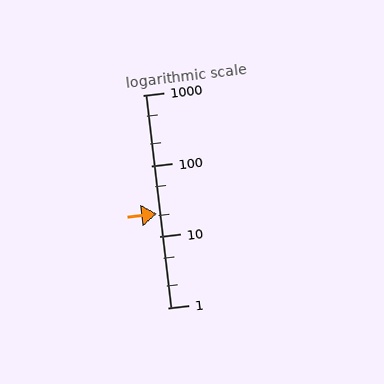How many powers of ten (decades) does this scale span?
The scale spans 3 decades, from 1 to 1000.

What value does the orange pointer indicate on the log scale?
The pointer indicates approximately 21.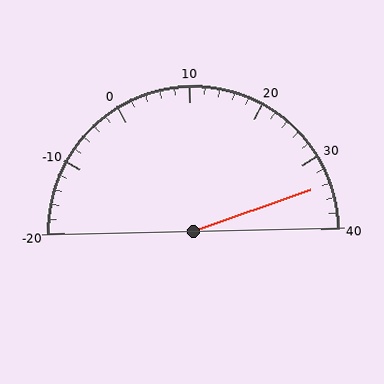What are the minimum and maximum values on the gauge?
The gauge ranges from -20 to 40.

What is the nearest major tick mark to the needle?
The nearest major tick mark is 30.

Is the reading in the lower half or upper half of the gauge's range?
The reading is in the upper half of the range (-20 to 40).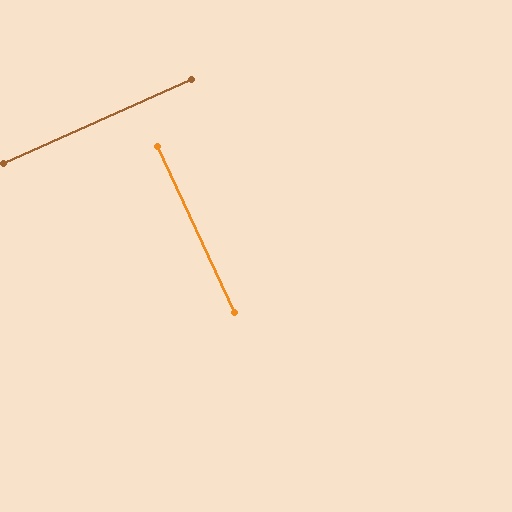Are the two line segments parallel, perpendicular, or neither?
Perpendicular — they meet at approximately 89°.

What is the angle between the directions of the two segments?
Approximately 89 degrees.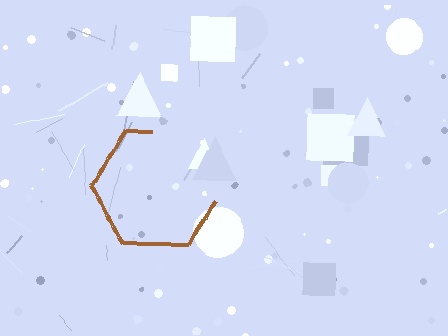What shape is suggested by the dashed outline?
The dashed outline suggests a hexagon.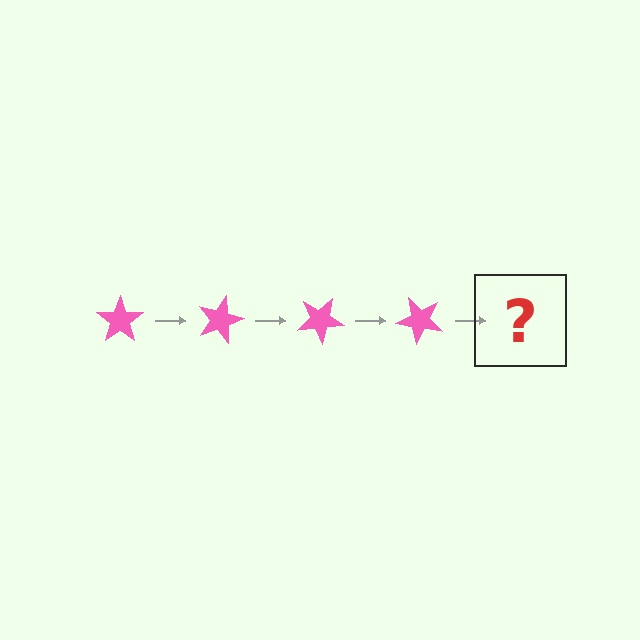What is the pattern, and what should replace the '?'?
The pattern is that the star rotates 15 degrees each step. The '?' should be a pink star rotated 60 degrees.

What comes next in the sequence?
The next element should be a pink star rotated 60 degrees.